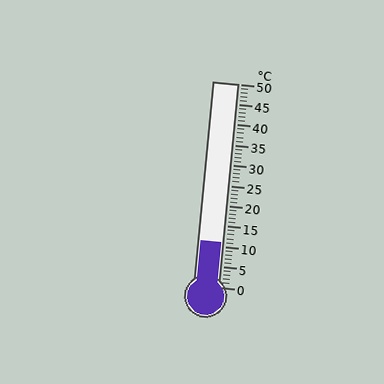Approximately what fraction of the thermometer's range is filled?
The thermometer is filled to approximately 20% of its range.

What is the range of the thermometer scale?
The thermometer scale ranges from 0°C to 50°C.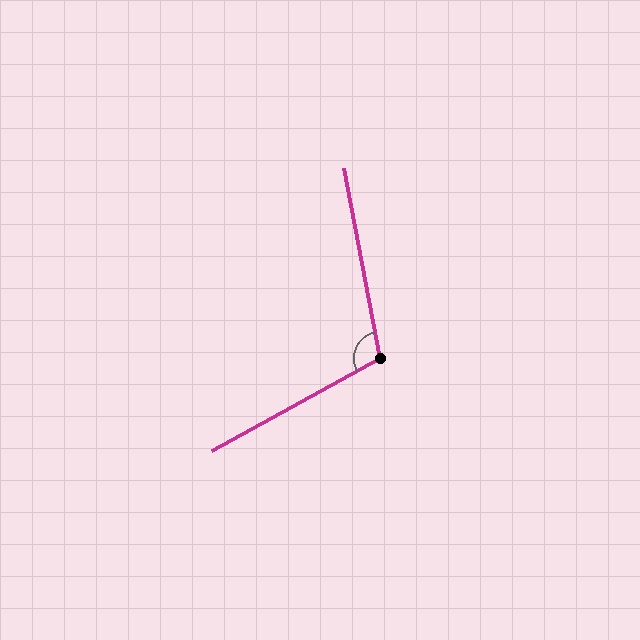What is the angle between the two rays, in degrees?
Approximately 108 degrees.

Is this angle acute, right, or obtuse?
It is obtuse.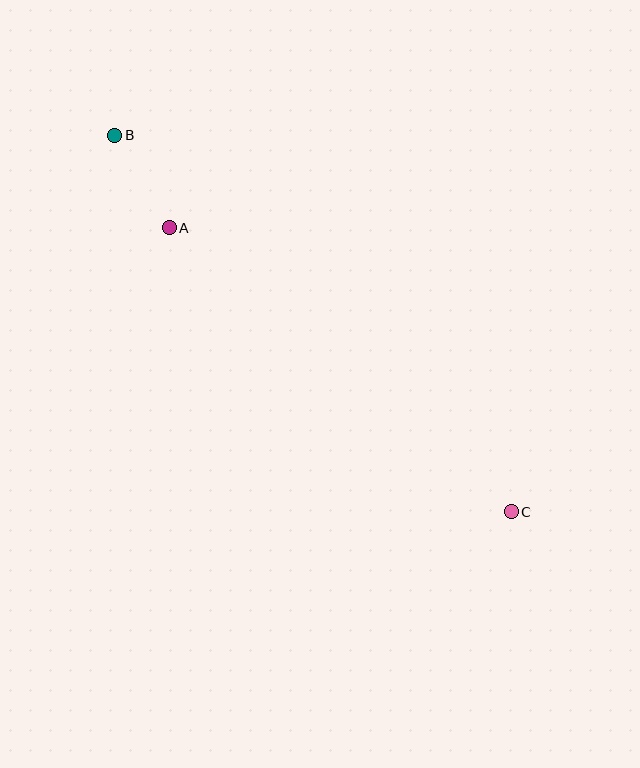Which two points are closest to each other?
Points A and B are closest to each other.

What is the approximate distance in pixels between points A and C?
The distance between A and C is approximately 445 pixels.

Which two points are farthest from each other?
Points B and C are farthest from each other.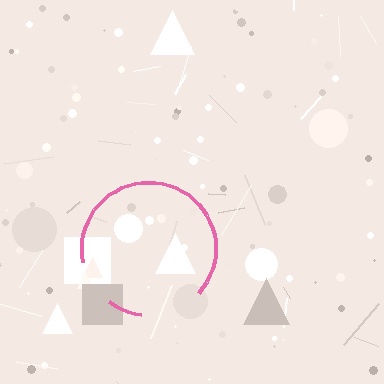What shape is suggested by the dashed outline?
The dashed outline suggests a circle.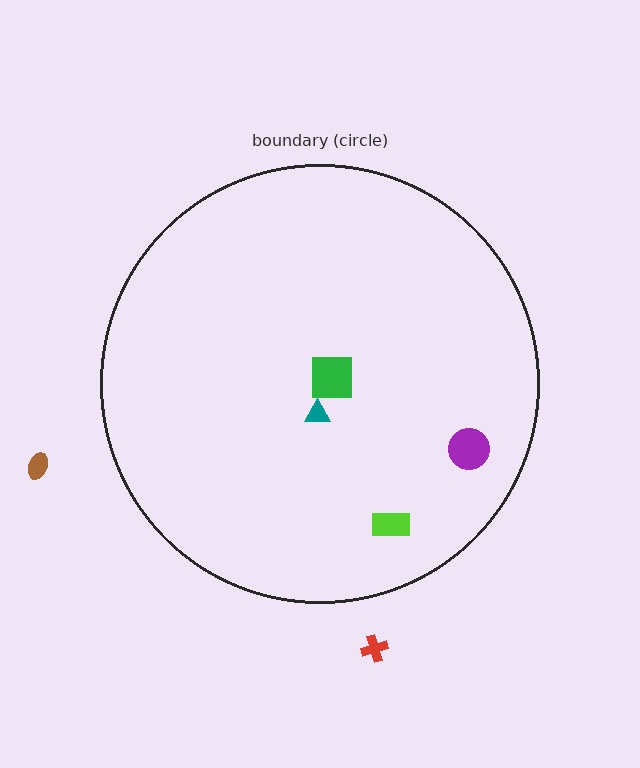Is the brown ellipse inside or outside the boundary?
Outside.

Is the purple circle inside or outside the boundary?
Inside.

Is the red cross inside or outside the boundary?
Outside.